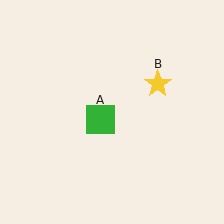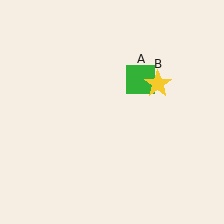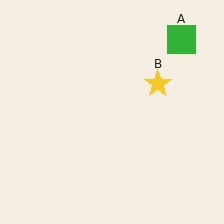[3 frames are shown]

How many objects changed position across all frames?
1 object changed position: green square (object A).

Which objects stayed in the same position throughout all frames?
Yellow star (object B) remained stationary.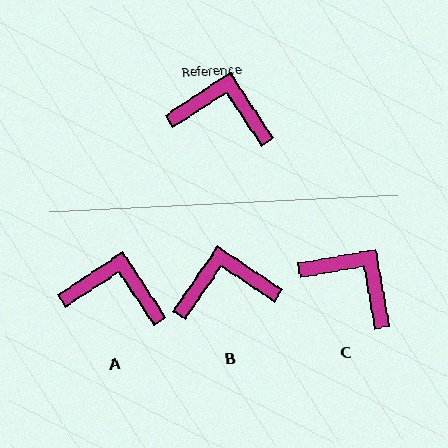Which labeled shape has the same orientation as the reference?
A.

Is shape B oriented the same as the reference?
No, it is off by about 23 degrees.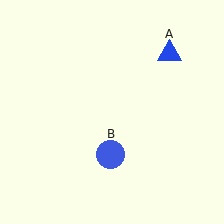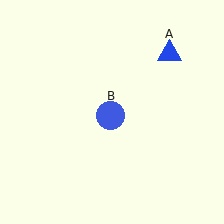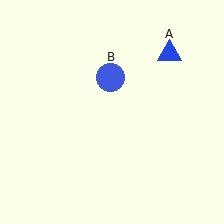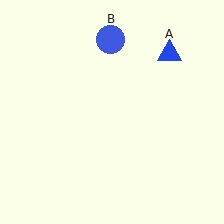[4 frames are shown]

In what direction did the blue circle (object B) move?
The blue circle (object B) moved up.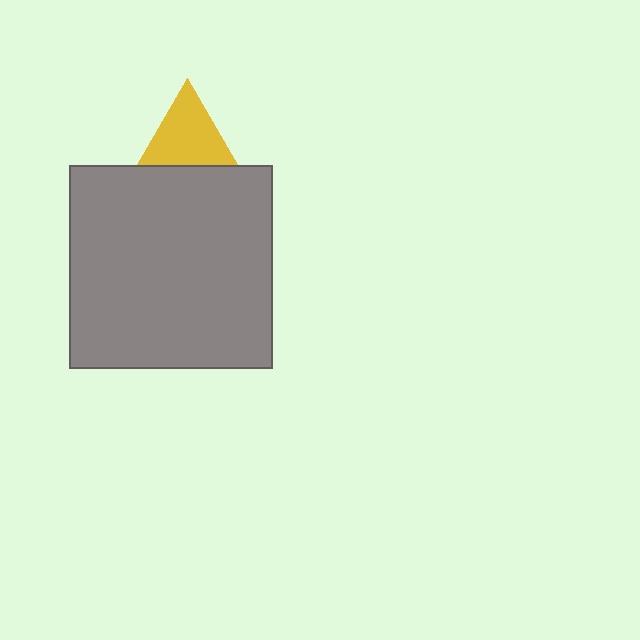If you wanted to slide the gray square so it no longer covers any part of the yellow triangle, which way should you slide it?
Slide it down — that is the most direct way to separate the two shapes.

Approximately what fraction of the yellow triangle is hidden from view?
Roughly 46% of the yellow triangle is hidden behind the gray square.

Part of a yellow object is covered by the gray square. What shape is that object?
It is a triangle.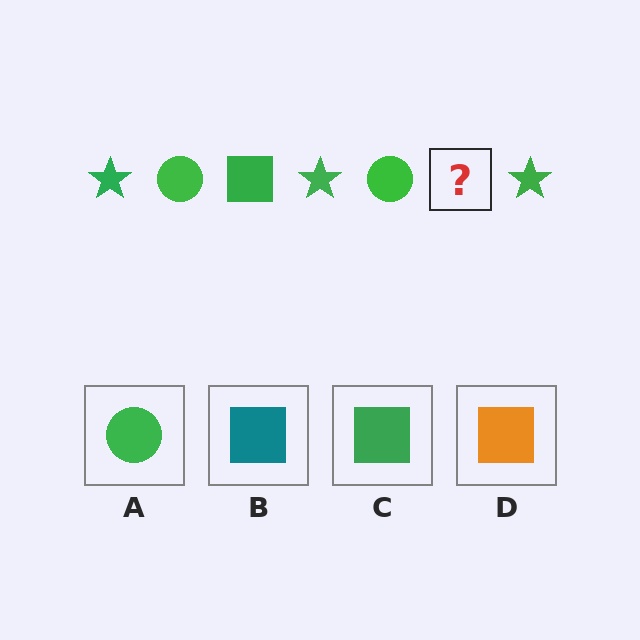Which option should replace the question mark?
Option C.